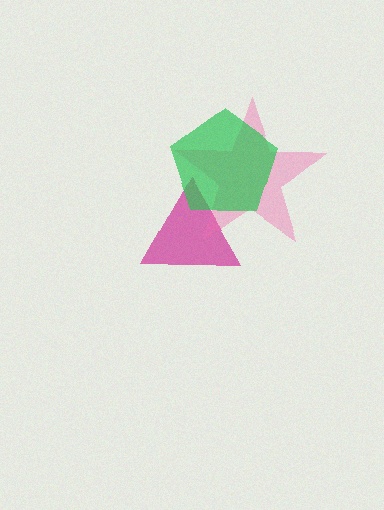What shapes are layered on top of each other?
The layered shapes are: a magenta triangle, a pink star, a green pentagon.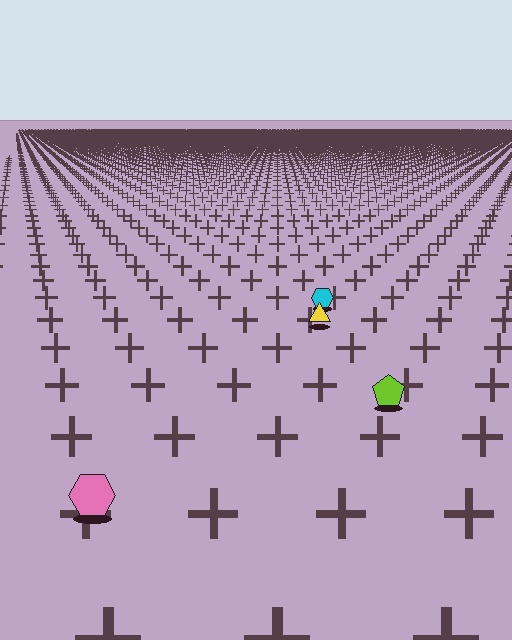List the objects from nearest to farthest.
From nearest to farthest: the pink hexagon, the lime pentagon, the yellow triangle, the cyan hexagon.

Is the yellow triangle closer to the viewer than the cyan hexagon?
Yes. The yellow triangle is closer — you can tell from the texture gradient: the ground texture is coarser near it.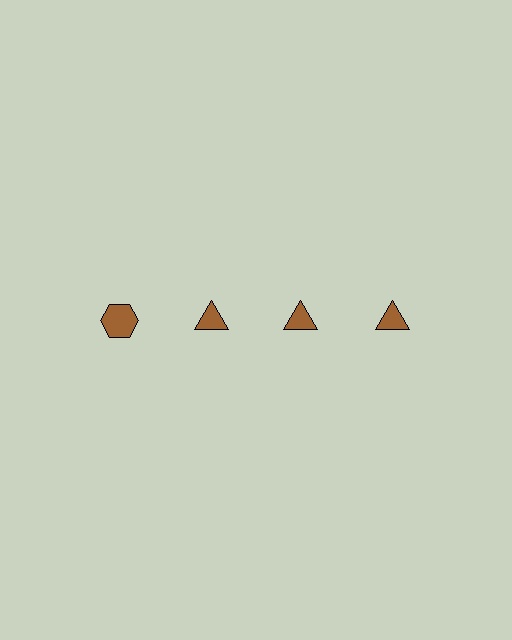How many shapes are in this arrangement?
There are 4 shapes arranged in a grid pattern.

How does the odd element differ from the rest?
It has a different shape: hexagon instead of triangle.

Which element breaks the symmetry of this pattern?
The brown hexagon in the top row, leftmost column breaks the symmetry. All other shapes are brown triangles.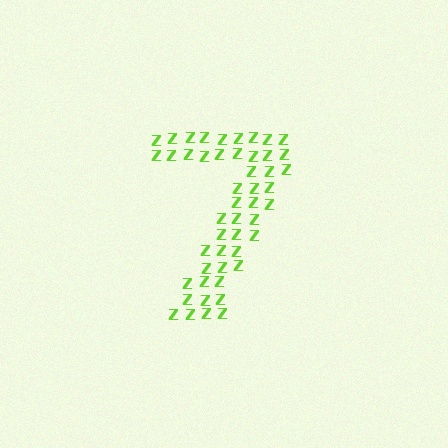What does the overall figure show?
The overall figure shows the digit 7.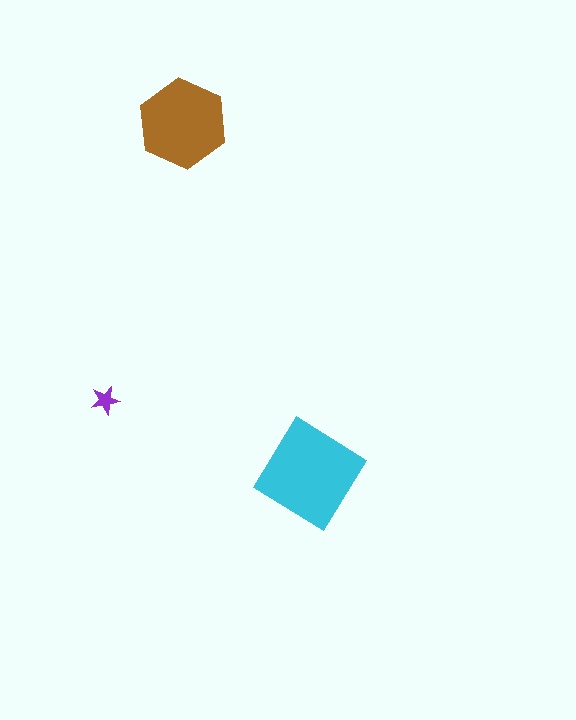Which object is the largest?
The cyan diamond.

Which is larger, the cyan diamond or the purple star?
The cyan diamond.